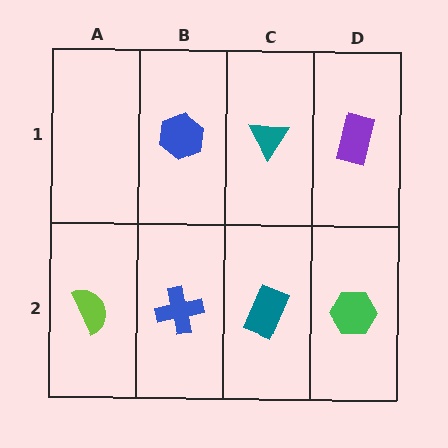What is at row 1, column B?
A blue hexagon.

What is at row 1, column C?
A teal triangle.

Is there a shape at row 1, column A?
No, that cell is empty.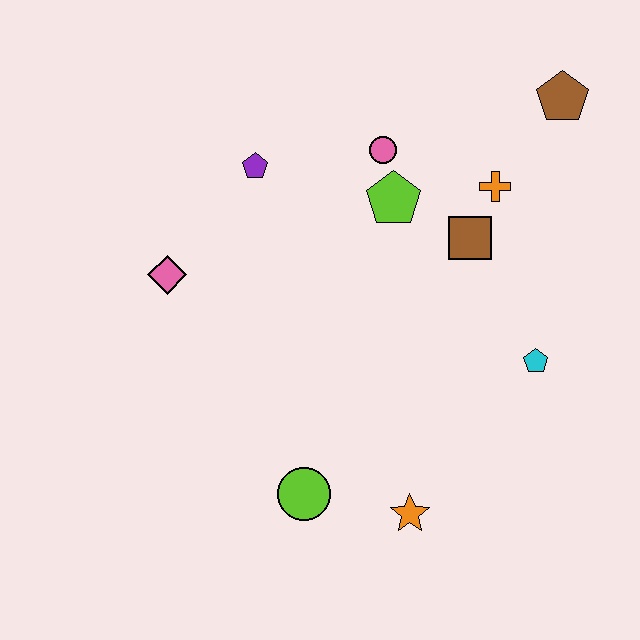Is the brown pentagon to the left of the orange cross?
No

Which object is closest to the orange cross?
The brown square is closest to the orange cross.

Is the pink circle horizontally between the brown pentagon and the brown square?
No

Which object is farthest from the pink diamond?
The brown pentagon is farthest from the pink diamond.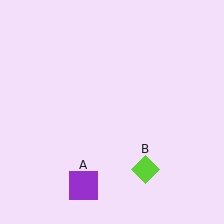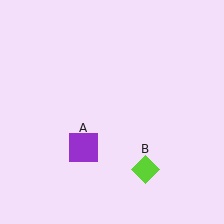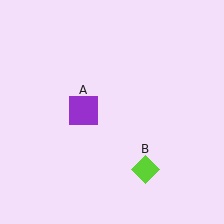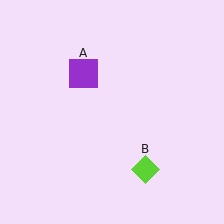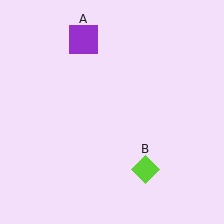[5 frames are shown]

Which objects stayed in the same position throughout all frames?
Lime diamond (object B) remained stationary.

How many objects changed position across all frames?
1 object changed position: purple square (object A).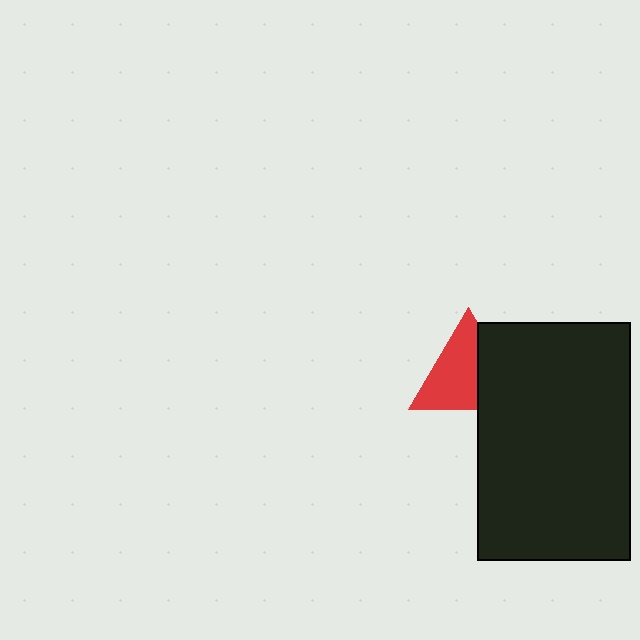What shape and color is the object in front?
The object in front is a black rectangle.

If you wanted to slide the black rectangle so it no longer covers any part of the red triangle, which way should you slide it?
Slide it right — that is the most direct way to separate the two shapes.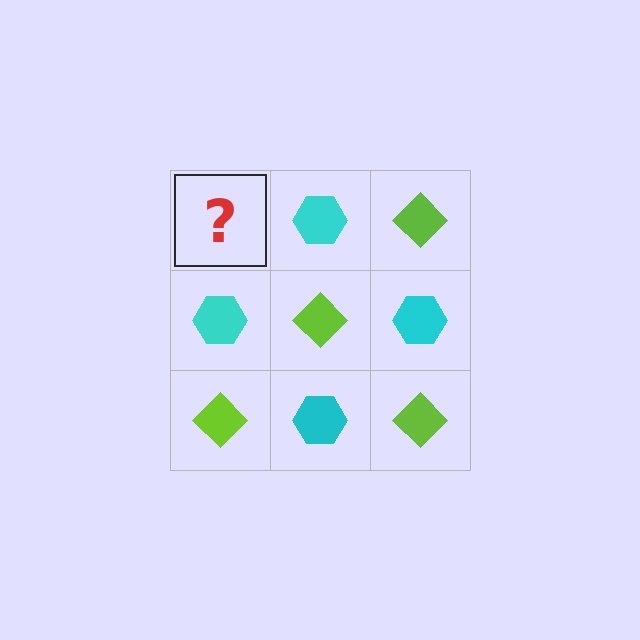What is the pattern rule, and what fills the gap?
The rule is that it alternates lime diamond and cyan hexagon in a checkerboard pattern. The gap should be filled with a lime diamond.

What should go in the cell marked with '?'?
The missing cell should contain a lime diamond.